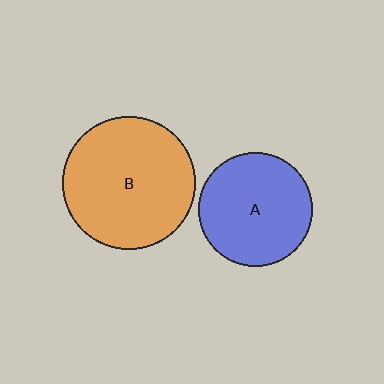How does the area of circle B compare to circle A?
Approximately 1.4 times.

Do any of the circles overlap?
No, none of the circles overlap.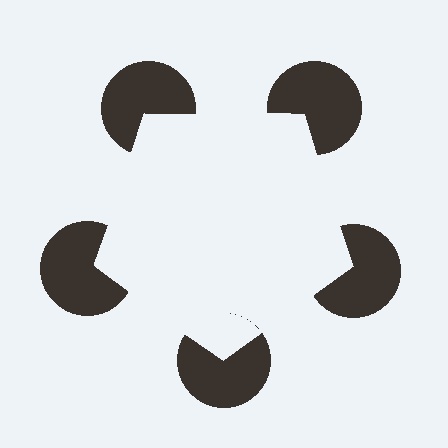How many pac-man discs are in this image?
There are 5 — one at each vertex of the illusory pentagon.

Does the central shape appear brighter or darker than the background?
It typically appears slightly brighter than the background, even though no actual brightness change is drawn.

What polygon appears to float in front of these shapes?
An illusory pentagon — its edges are inferred from the aligned wedge cuts in the pac-man discs, not physically drawn.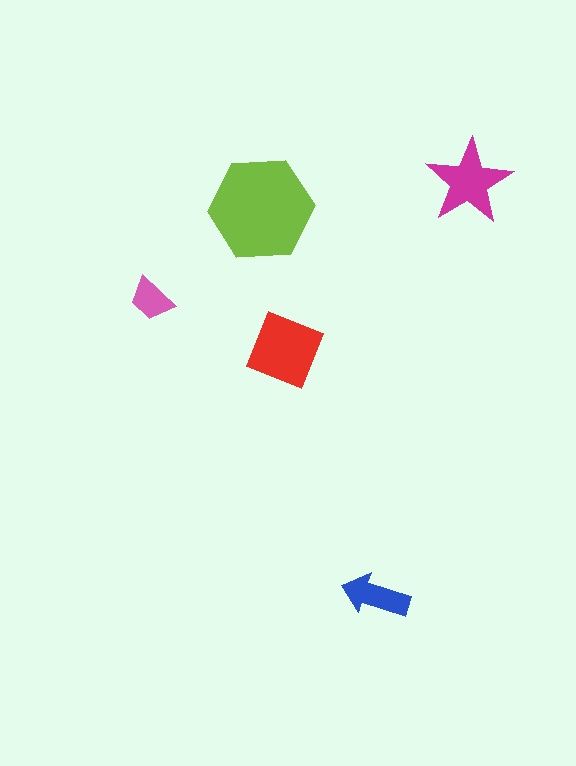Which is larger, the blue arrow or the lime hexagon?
The lime hexagon.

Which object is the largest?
The lime hexagon.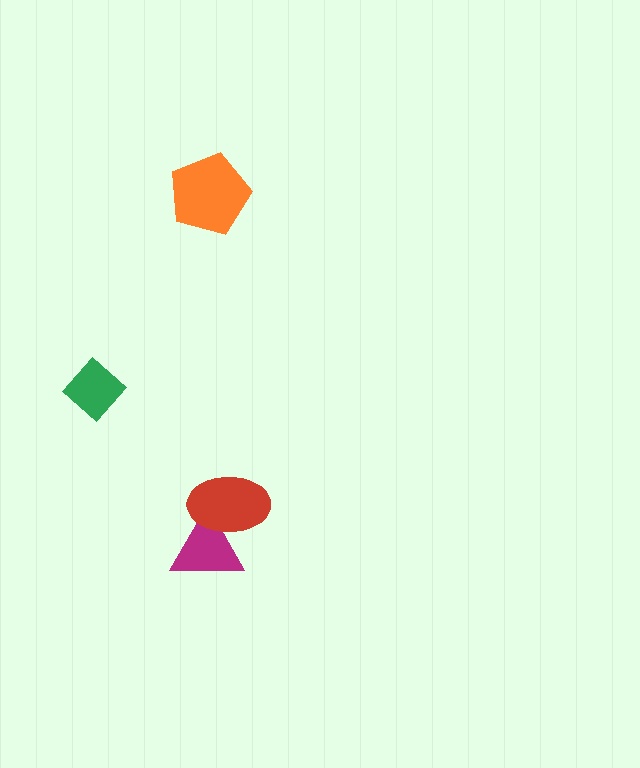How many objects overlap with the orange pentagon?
0 objects overlap with the orange pentagon.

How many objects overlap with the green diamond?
0 objects overlap with the green diamond.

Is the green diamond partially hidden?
No, no other shape covers it.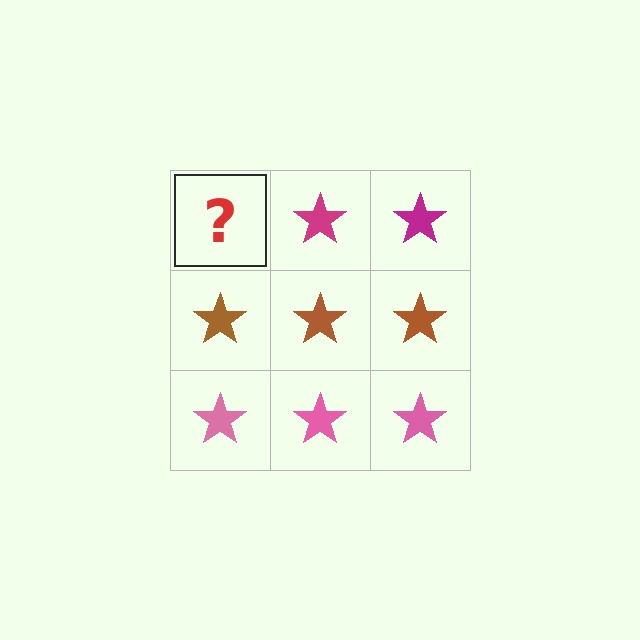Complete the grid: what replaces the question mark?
The question mark should be replaced with a magenta star.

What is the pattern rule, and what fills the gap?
The rule is that each row has a consistent color. The gap should be filled with a magenta star.